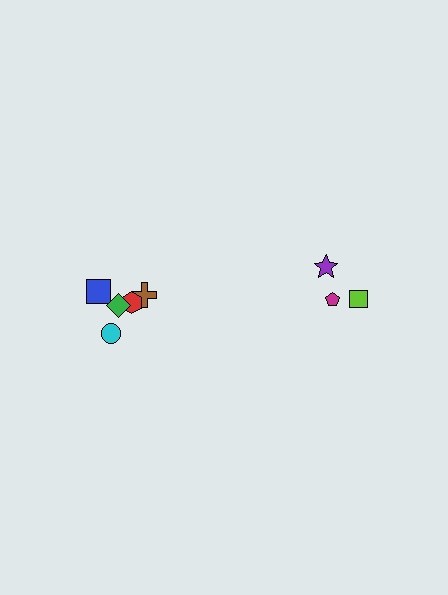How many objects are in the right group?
There are 3 objects.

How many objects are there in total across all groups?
There are 8 objects.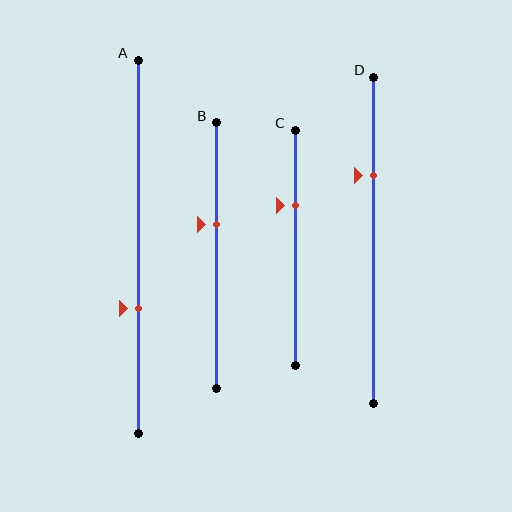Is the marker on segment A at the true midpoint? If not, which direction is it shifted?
No, the marker on segment A is shifted downward by about 17% of the segment length.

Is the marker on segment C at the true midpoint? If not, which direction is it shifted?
No, the marker on segment C is shifted upward by about 18% of the segment length.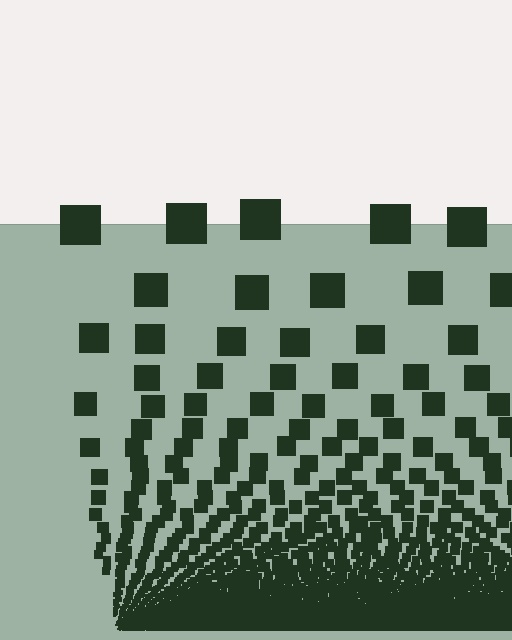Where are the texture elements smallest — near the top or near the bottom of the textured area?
Near the bottom.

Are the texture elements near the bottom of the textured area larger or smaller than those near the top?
Smaller. The gradient is inverted — elements near the bottom are smaller and denser.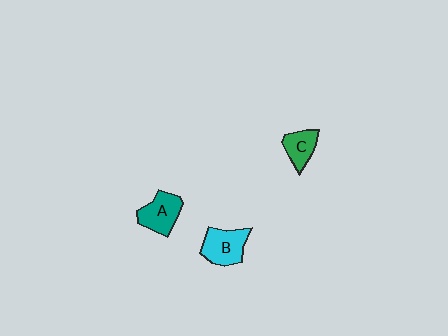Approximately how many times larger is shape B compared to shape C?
Approximately 1.4 times.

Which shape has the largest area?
Shape B (cyan).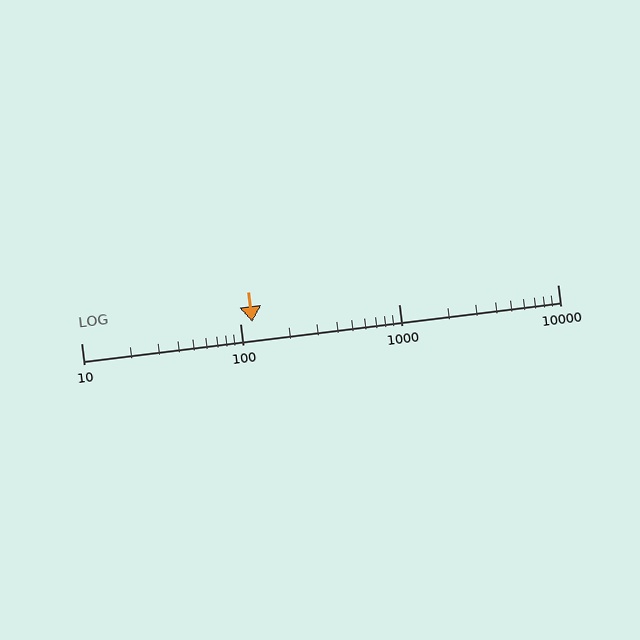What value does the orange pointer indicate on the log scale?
The pointer indicates approximately 120.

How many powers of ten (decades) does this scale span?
The scale spans 3 decades, from 10 to 10000.